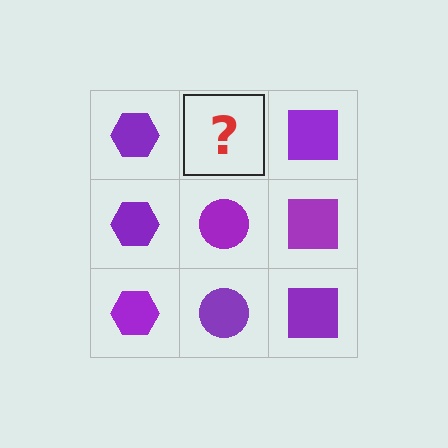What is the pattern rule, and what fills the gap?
The rule is that each column has a consistent shape. The gap should be filled with a purple circle.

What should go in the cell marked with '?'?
The missing cell should contain a purple circle.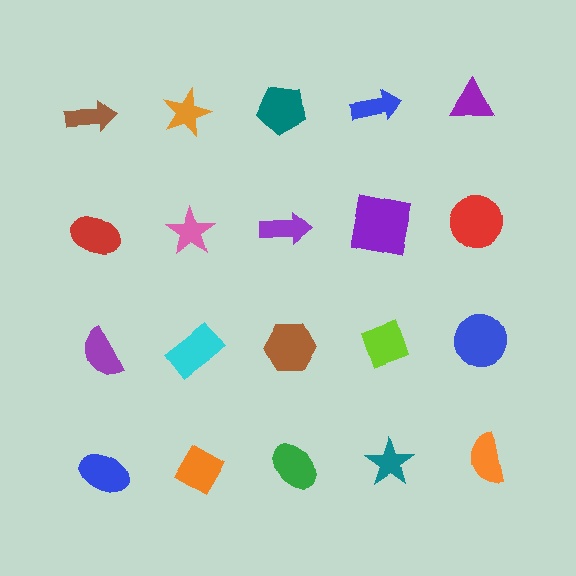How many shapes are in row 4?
5 shapes.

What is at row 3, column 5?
A blue circle.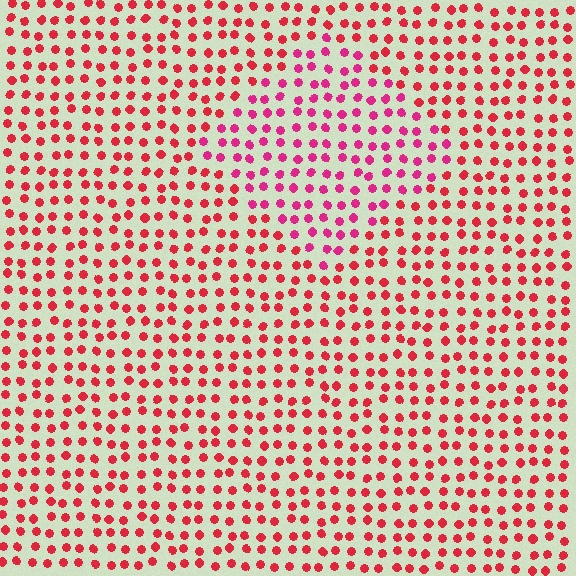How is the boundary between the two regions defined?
The boundary is defined purely by a slight shift in hue (about 26 degrees). Spacing, size, and orientation are identical on both sides.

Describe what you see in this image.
The image is filled with small red elements in a uniform arrangement. A diamond-shaped region is visible where the elements are tinted to a slightly different hue, forming a subtle color boundary.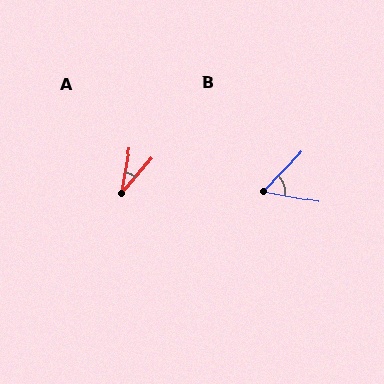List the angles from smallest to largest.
A (30°), B (56°).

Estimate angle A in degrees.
Approximately 30 degrees.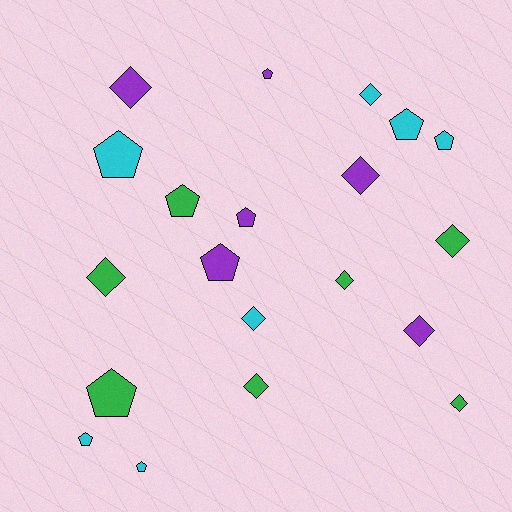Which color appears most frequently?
Cyan, with 7 objects.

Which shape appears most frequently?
Pentagon, with 10 objects.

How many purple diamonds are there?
There are 3 purple diamonds.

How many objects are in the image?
There are 20 objects.